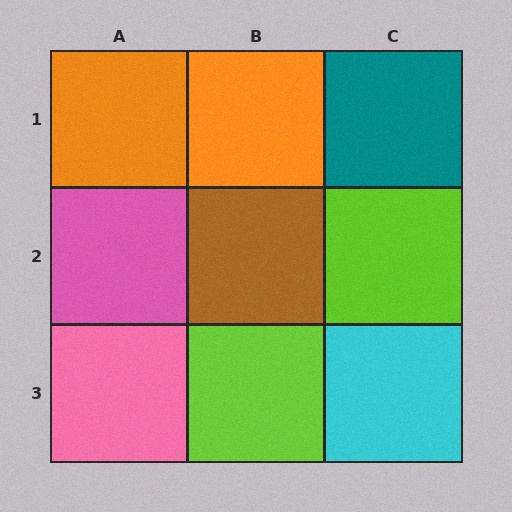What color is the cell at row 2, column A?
Pink.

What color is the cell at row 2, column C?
Lime.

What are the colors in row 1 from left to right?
Orange, orange, teal.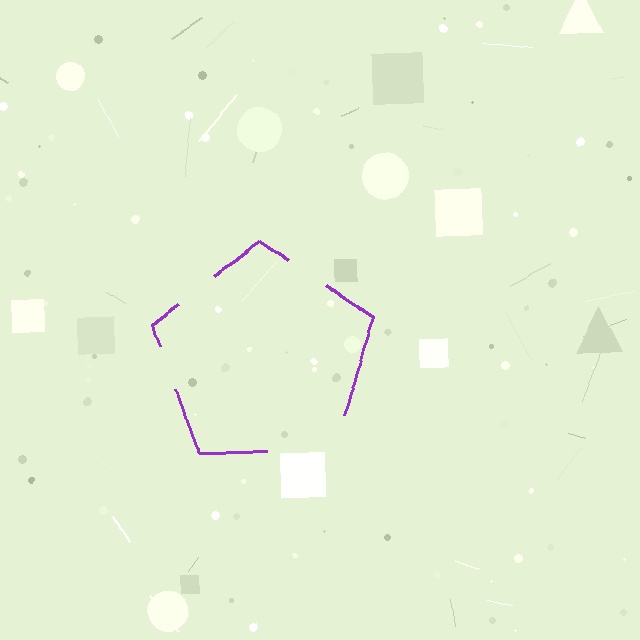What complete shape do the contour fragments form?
The contour fragments form a pentagon.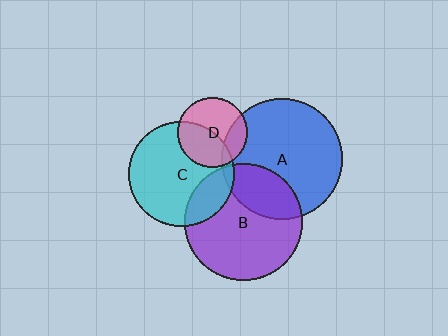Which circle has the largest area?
Circle A (blue).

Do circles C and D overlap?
Yes.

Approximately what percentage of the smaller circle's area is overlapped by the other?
Approximately 45%.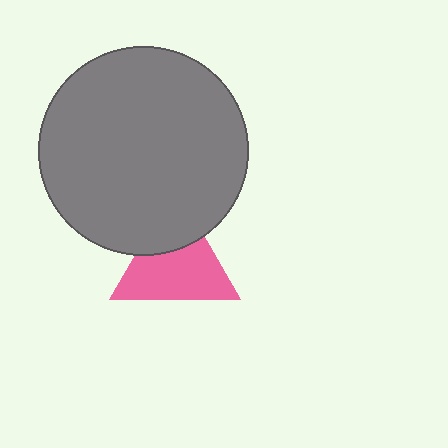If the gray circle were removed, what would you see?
You would see the complete pink triangle.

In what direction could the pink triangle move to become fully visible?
The pink triangle could move down. That would shift it out from behind the gray circle entirely.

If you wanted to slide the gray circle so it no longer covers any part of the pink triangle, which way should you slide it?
Slide it up — that is the most direct way to separate the two shapes.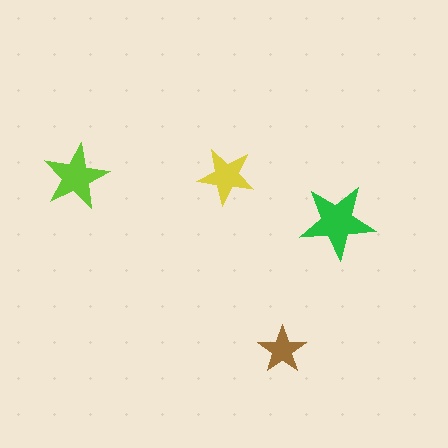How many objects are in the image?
There are 4 objects in the image.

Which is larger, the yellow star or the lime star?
The lime one.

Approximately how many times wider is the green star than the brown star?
About 1.5 times wider.